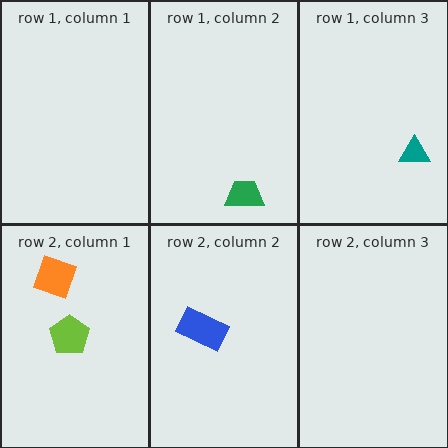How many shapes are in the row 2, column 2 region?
1.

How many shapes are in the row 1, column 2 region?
1.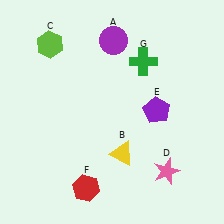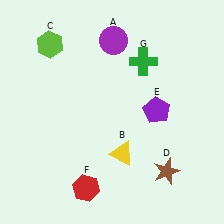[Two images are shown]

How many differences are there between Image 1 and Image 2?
There is 1 difference between the two images.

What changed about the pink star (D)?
In Image 1, D is pink. In Image 2, it changed to brown.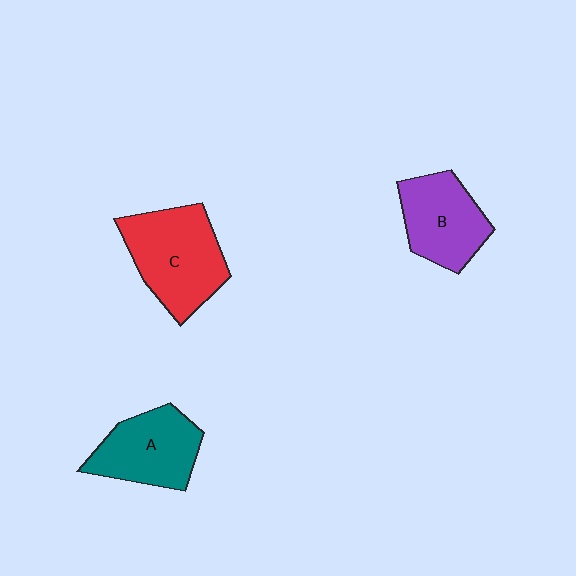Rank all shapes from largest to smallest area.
From largest to smallest: C (red), A (teal), B (purple).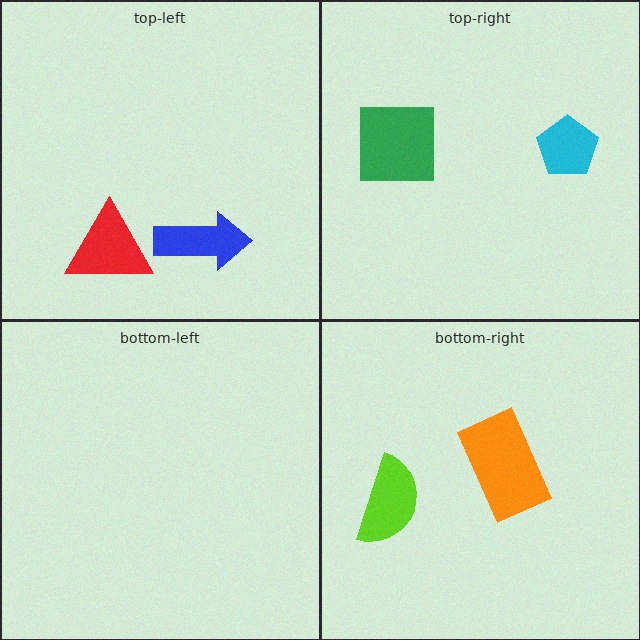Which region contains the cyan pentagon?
The top-right region.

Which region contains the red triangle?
The top-left region.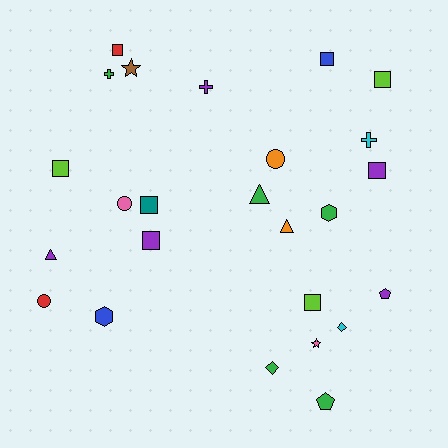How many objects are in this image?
There are 25 objects.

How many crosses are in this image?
There are 3 crosses.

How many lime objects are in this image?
There are 3 lime objects.